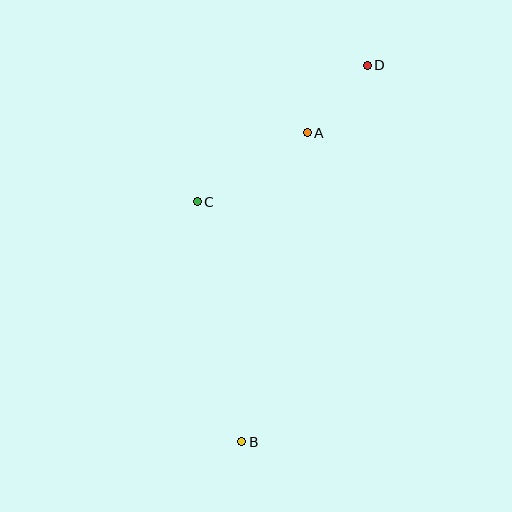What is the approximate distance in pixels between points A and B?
The distance between A and B is approximately 316 pixels.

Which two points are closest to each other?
Points A and D are closest to each other.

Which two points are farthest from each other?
Points B and D are farthest from each other.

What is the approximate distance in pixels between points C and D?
The distance between C and D is approximately 218 pixels.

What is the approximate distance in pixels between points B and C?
The distance between B and C is approximately 244 pixels.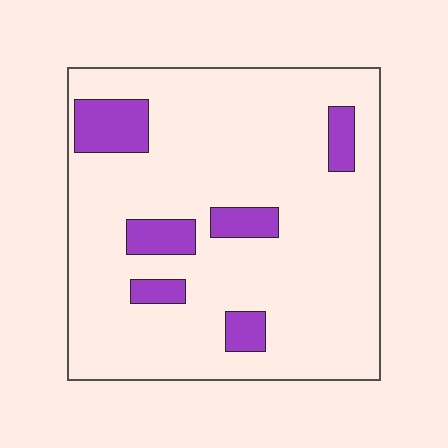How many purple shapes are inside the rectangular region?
6.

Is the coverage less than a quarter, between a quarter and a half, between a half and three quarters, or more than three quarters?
Less than a quarter.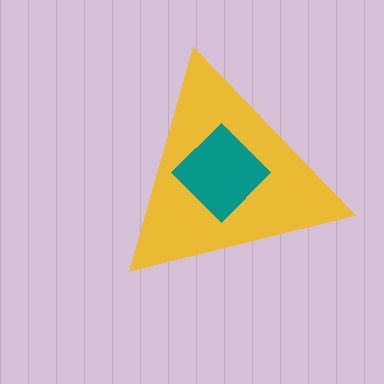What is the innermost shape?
The teal diamond.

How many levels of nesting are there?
2.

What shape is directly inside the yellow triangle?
The teal diamond.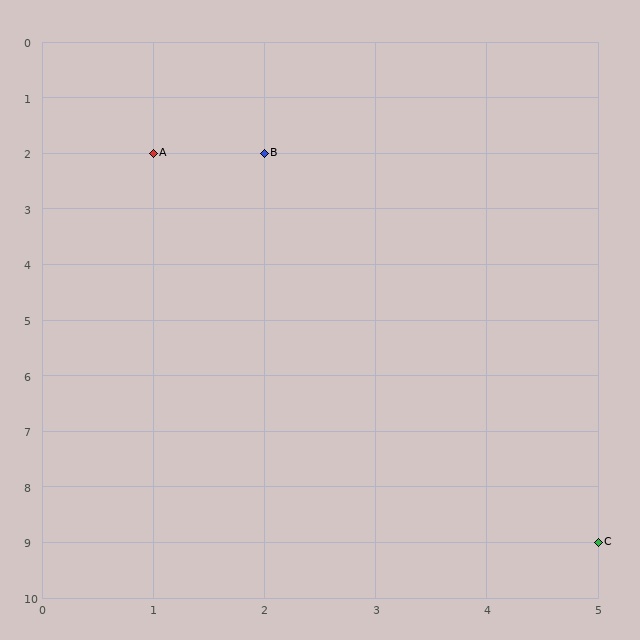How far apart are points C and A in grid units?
Points C and A are 4 columns and 7 rows apart (about 8.1 grid units diagonally).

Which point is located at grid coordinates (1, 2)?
Point A is at (1, 2).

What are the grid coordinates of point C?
Point C is at grid coordinates (5, 9).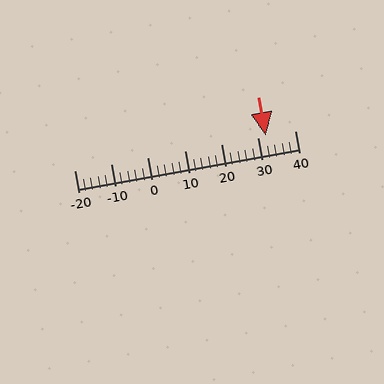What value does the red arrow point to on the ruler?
The red arrow points to approximately 32.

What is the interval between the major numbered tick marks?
The major tick marks are spaced 10 units apart.